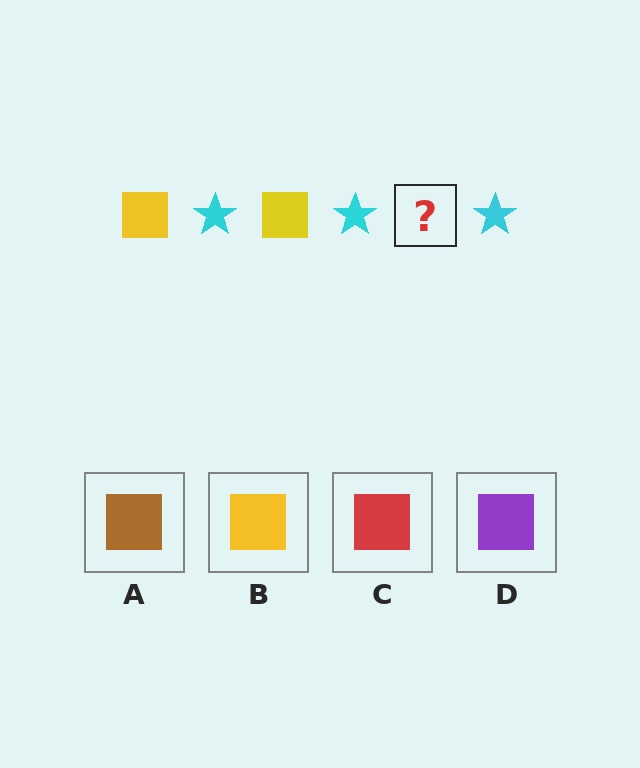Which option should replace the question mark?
Option B.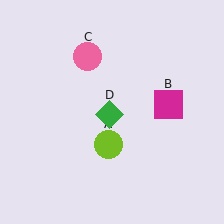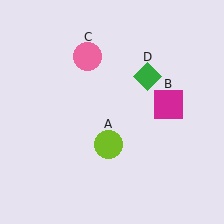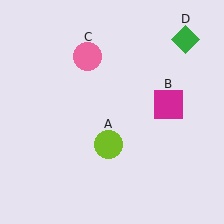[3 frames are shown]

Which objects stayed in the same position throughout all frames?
Lime circle (object A) and magenta square (object B) and pink circle (object C) remained stationary.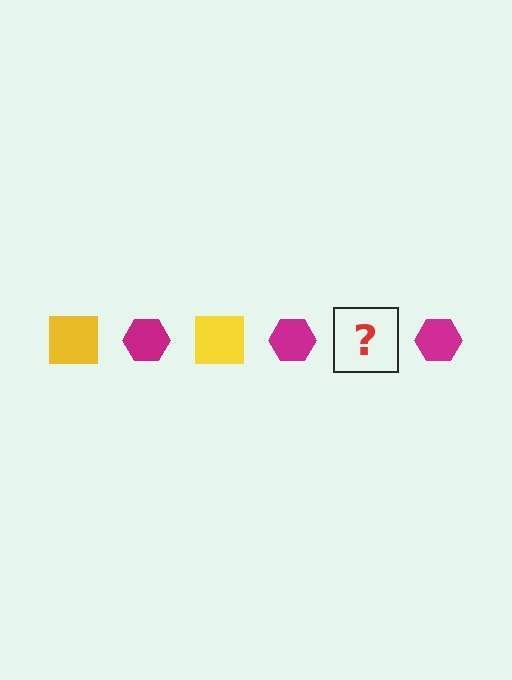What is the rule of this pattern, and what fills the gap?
The rule is that the pattern alternates between yellow square and magenta hexagon. The gap should be filled with a yellow square.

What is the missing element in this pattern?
The missing element is a yellow square.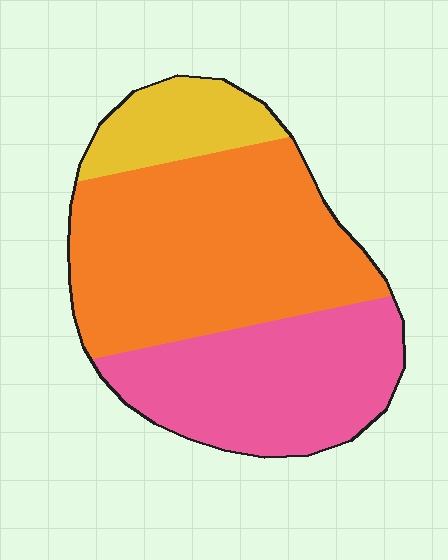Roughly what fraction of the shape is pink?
Pink takes up about one third (1/3) of the shape.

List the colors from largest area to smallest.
From largest to smallest: orange, pink, yellow.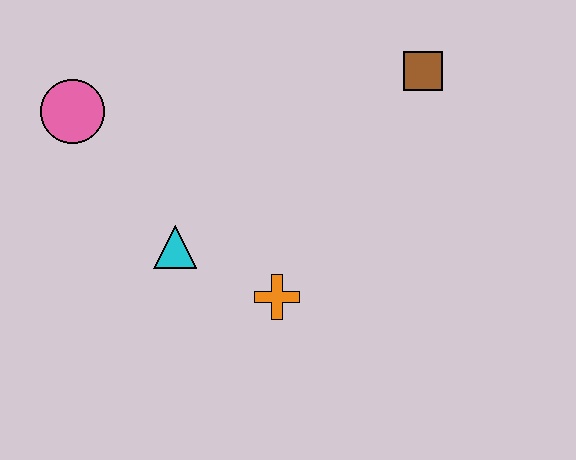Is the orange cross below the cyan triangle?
Yes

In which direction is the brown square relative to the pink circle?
The brown square is to the right of the pink circle.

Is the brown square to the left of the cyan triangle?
No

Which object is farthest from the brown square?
The pink circle is farthest from the brown square.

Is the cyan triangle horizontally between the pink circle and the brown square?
Yes